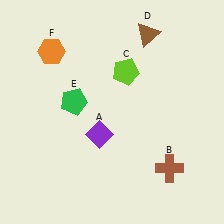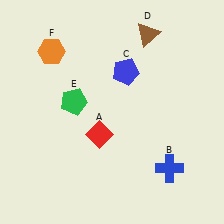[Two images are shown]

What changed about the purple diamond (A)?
In Image 1, A is purple. In Image 2, it changed to red.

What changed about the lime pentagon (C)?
In Image 1, C is lime. In Image 2, it changed to blue.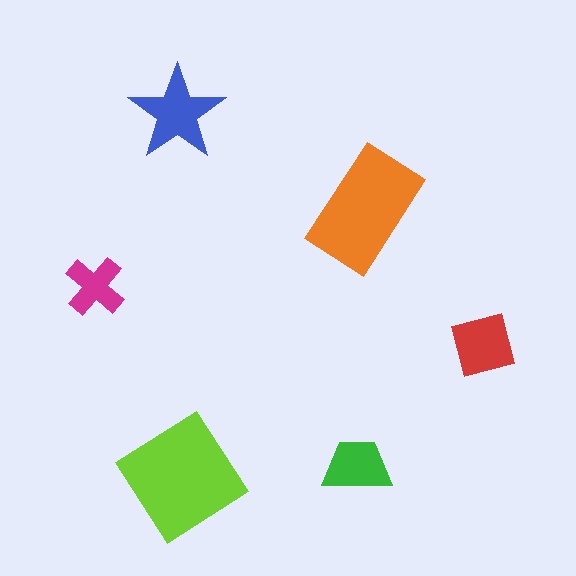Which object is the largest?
The lime diamond.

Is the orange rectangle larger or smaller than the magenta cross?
Larger.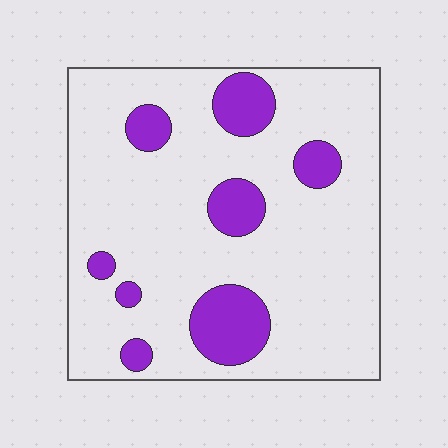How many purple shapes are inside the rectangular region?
8.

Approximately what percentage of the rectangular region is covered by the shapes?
Approximately 15%.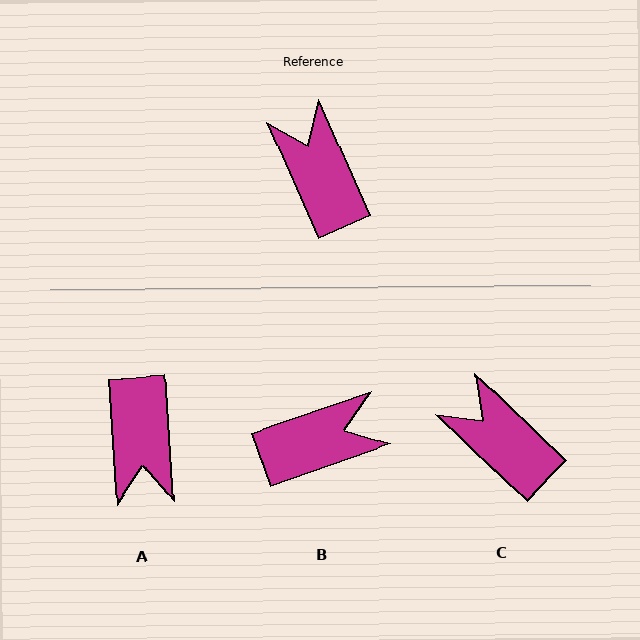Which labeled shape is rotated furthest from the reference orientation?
A, about 160 degrees away.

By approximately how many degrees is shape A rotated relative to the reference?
Approximately 160 degrees counter-clockwise.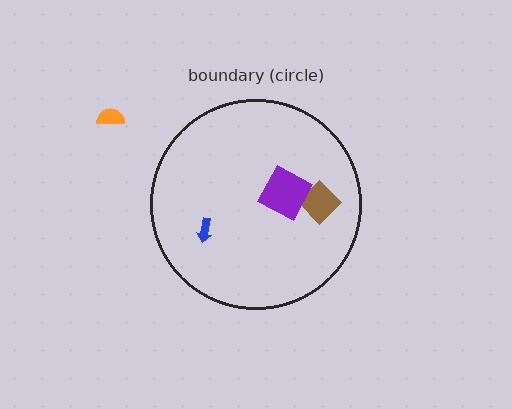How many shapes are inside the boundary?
3 inside, 1 outside.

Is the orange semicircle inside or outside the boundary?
Outside.